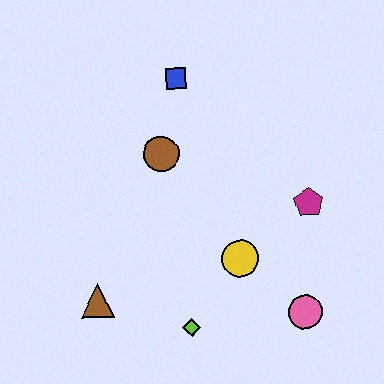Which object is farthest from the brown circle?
The pink circle is farthest from the brown circle.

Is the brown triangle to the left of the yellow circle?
Yes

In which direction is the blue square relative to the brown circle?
The blue square is above the brown circle.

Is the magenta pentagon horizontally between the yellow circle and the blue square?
No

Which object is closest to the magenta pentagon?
The yellow circle is closest to the magenta pentagon.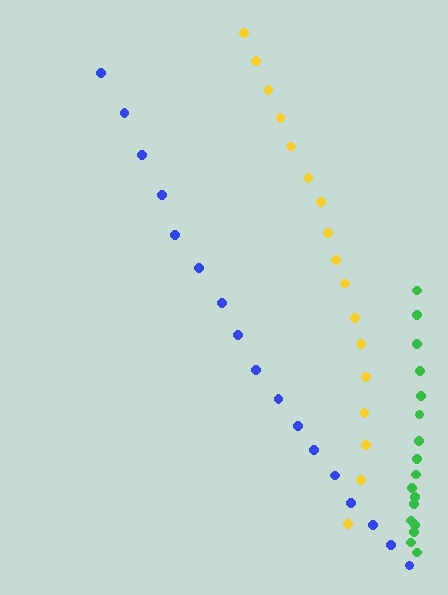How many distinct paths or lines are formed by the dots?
There are 3 distinct paths.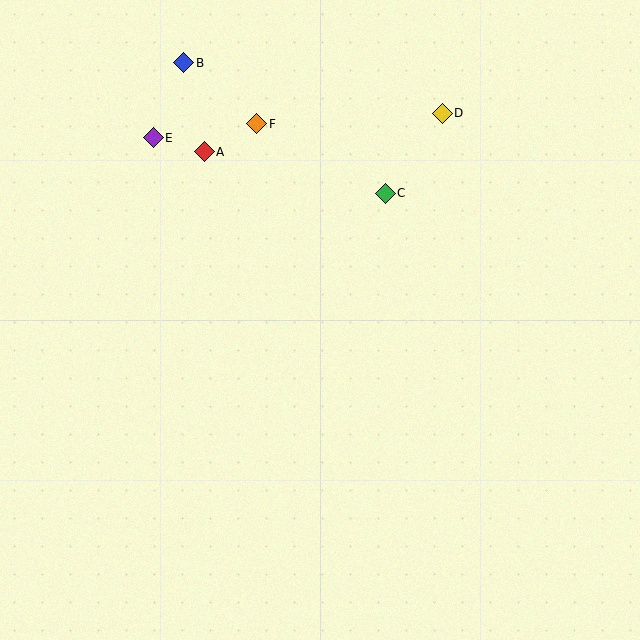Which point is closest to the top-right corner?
Point D is closest to the top-right corner.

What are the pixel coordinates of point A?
Point A is at (204, 152).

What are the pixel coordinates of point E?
Point E is at (153, 138).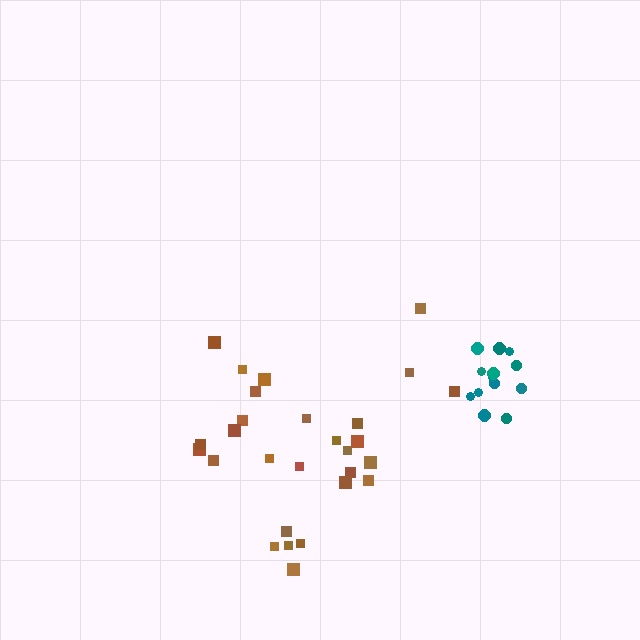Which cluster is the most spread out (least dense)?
Brown.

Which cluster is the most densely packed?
Teal.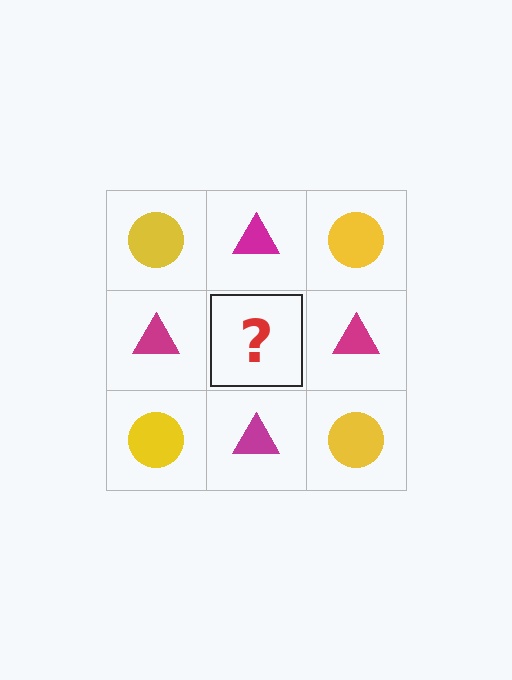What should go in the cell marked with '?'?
The missing cell should contain a yellow circle.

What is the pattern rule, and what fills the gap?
The rule is that it alternates yellow circle and magenta triangle in a checkerboard pattern. The gap should be filled with a yellow circle.